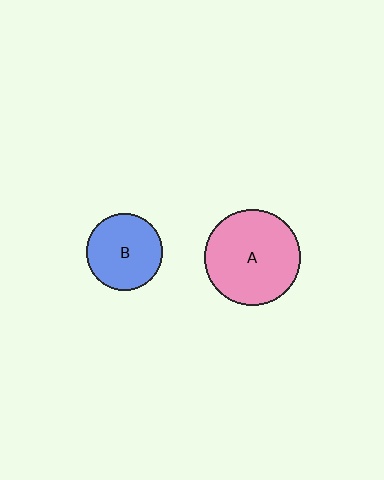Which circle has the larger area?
Circle A (pink).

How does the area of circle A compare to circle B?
Approximately 1.6 times.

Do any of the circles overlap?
No, none of the circles overlap.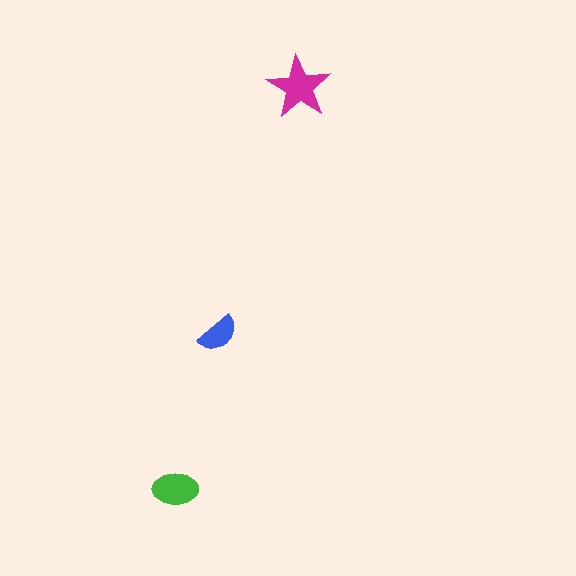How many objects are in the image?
There are 3 objects in the image.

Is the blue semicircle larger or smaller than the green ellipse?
Smaller.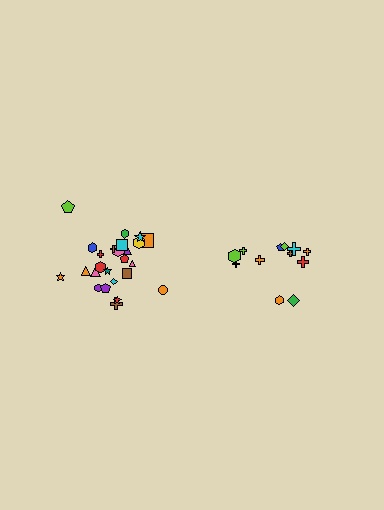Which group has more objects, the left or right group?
The left group.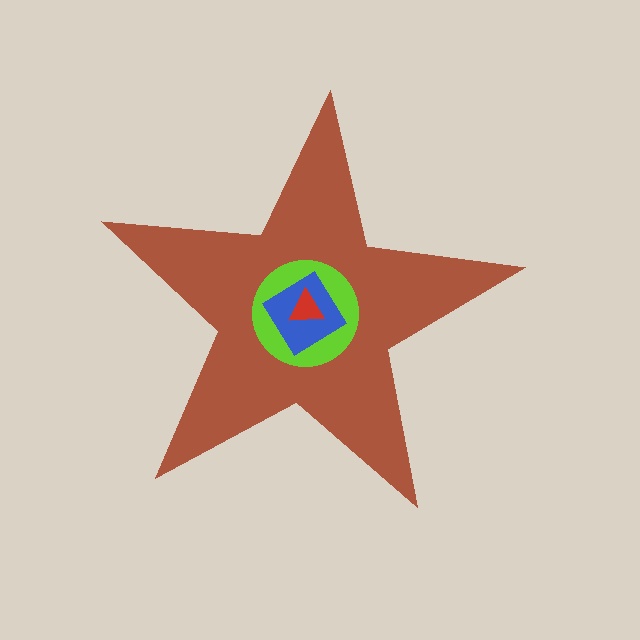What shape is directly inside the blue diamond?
The red triangle.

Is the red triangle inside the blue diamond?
Yes.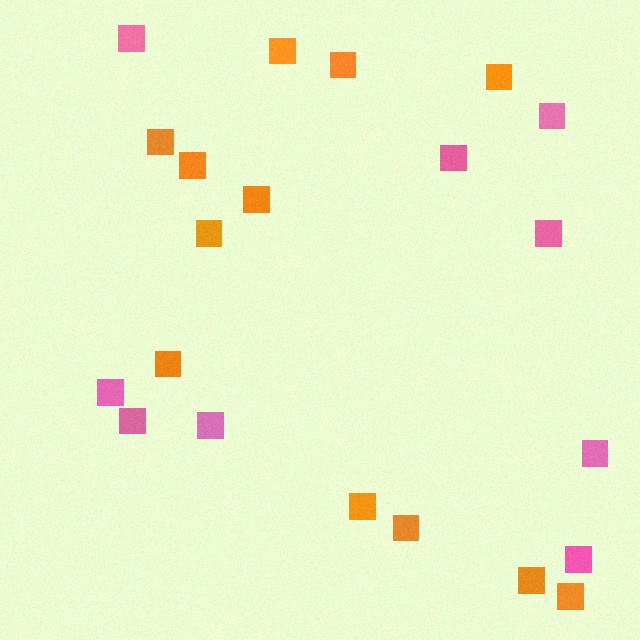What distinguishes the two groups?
There are 2 groups: one group of pink squares (9) and one group of orange squares (12).